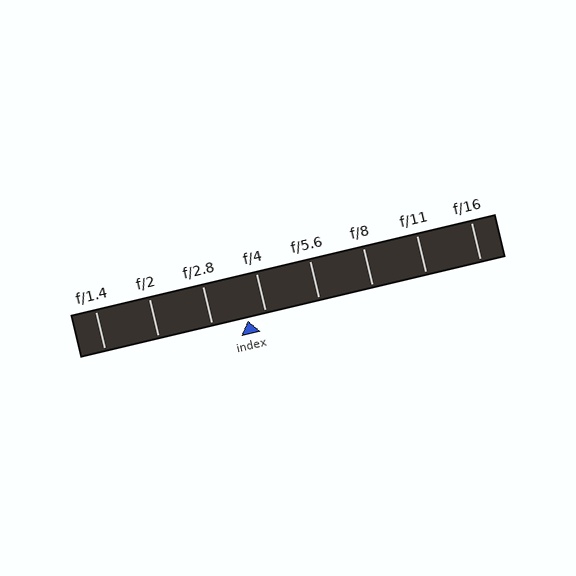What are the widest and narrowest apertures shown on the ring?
The widest aperture shown is f/1.4 and the narrowest is f/16.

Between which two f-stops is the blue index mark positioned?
The index mark is between f/2.8 and f/4.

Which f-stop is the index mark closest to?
The index mark is closest to f/4.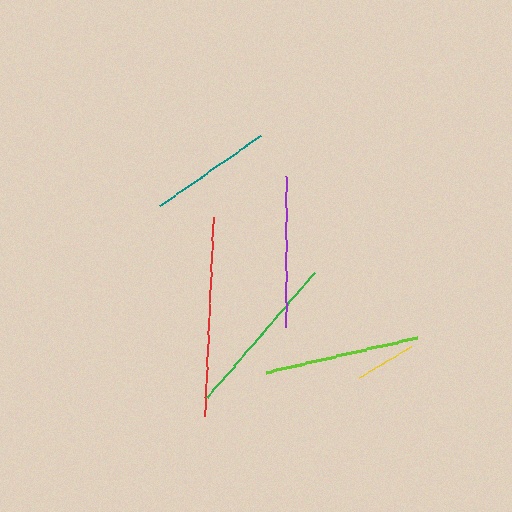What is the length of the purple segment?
The purple segment is approximately 151 pixels long.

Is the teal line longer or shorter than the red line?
The red line is longer than the teal line.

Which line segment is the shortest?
The yellow line is the shortest at approximately 61 pixels.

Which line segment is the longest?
The red line is the longest at approximately 198 pixels.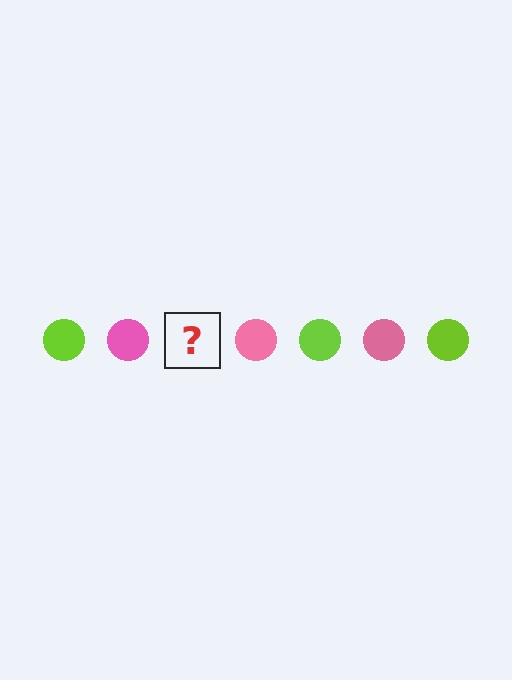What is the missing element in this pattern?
The missing element is a lime circle.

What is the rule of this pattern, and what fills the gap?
The rule is that the pattern cycles through lime, pink circles. The gap should be filled with a lime circle.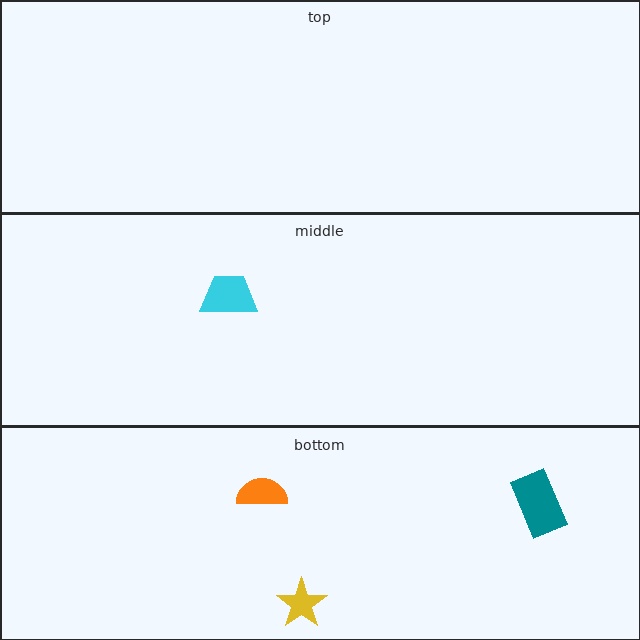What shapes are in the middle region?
The cyan trapezoid.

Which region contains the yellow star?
The bottom region.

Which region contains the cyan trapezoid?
The middle region.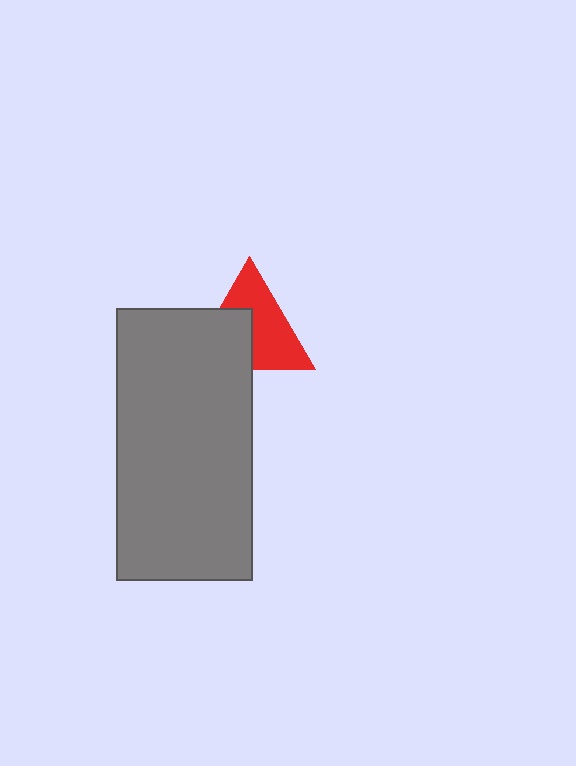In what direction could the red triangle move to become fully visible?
The red triangle could move toward the upper-right. That would shift it out from behind the gray rectangle entirely.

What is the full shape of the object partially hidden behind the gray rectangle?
The partially hidden object is a red triangle.